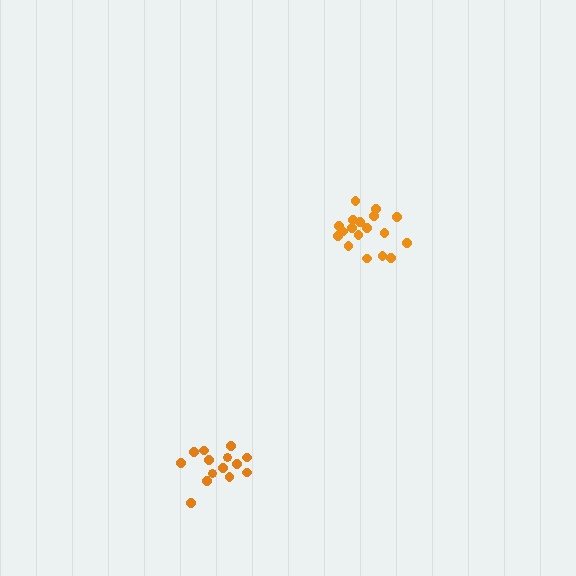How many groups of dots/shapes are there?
There are 2 groups.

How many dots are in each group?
Group 1: 14 dots, Group 2: 18 dots (32 total).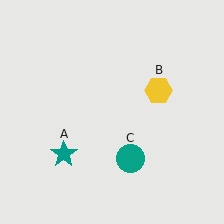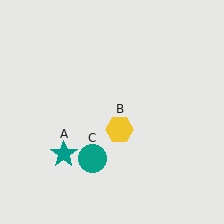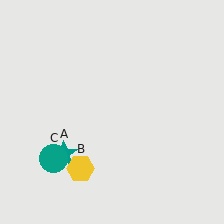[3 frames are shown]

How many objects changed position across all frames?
2 objects changed position: yellow hexagon (object B), teal circle (object C).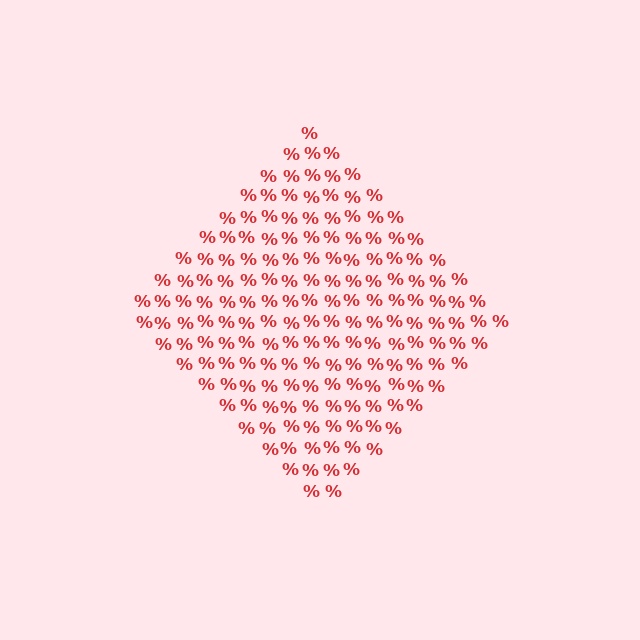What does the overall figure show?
The overall figure shows a diamond.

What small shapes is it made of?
It is made of small percent signs.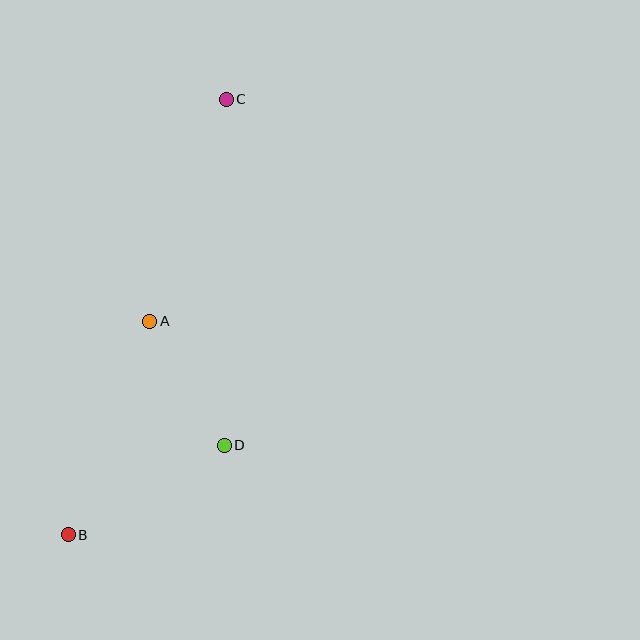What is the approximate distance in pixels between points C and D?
The distance between C and D is approximately 346 pixels.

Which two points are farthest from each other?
Points B and C are farthest from each other.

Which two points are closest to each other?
Points A and D are closest to each other.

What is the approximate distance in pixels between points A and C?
The distance between A and C is approximately 235 pixels.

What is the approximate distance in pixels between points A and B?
The distance between A and B is approximately 229 pixels.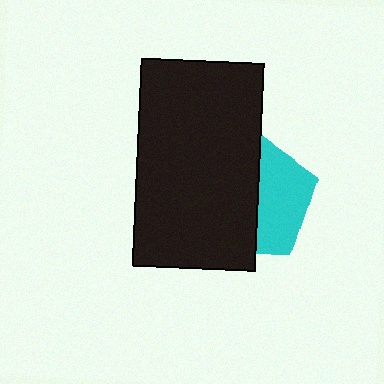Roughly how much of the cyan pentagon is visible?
A small part of it is visible (roughly 42%).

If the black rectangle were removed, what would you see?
You would see the complete cyan pentagon.